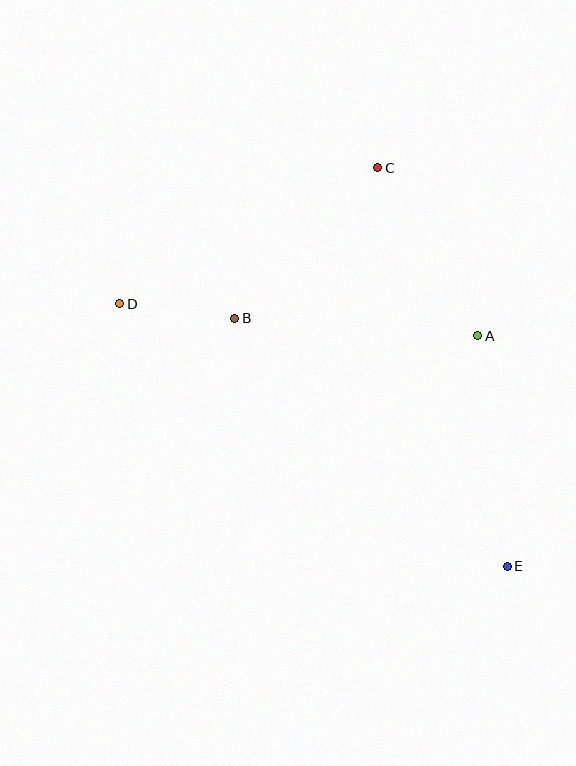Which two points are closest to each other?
Points B and D are closest to each other.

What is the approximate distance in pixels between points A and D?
The distance between A and D is approximately 359 pixels.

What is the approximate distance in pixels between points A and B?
The distance between A and B is approximately 243 pixels.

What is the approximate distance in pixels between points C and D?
The distance between C and D is approximately 292 pixels.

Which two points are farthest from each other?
Points D and E are farthest from each other.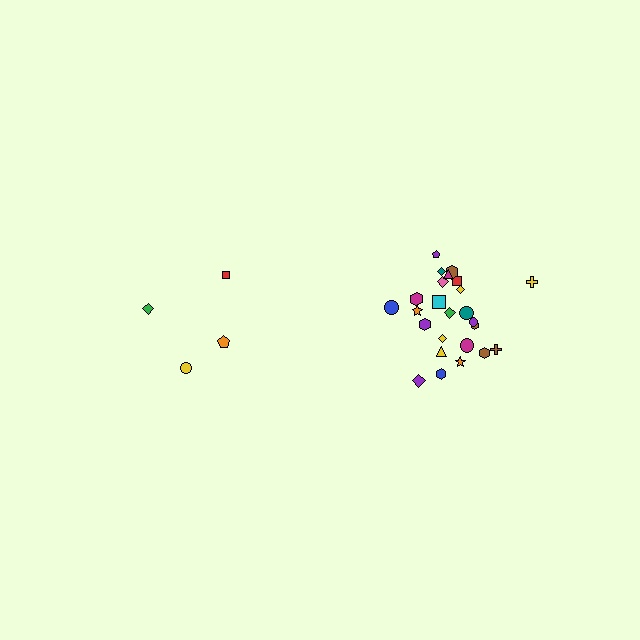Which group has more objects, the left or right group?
The right group.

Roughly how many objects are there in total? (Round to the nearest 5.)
Roughly 30 objects in total.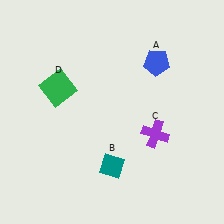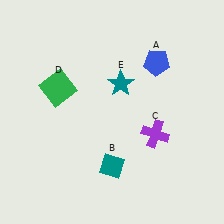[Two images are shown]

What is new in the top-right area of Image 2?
A teal star (E) was added in the top-right area of Image 2.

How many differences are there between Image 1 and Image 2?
There is 1 difference between the two images.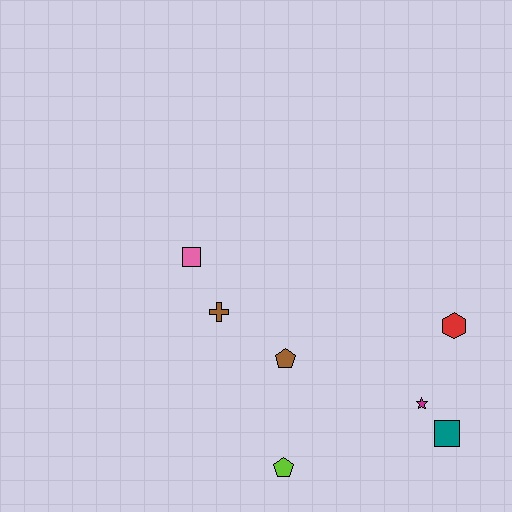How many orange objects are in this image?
There are no orange objects.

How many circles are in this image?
There are no circles.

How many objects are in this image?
There are 7 objects.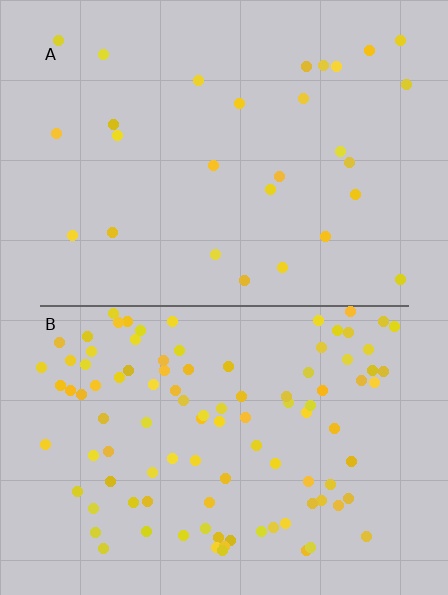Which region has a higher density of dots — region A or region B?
B (the bottom).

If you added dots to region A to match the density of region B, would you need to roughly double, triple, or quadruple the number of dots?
Approximately quadruple.